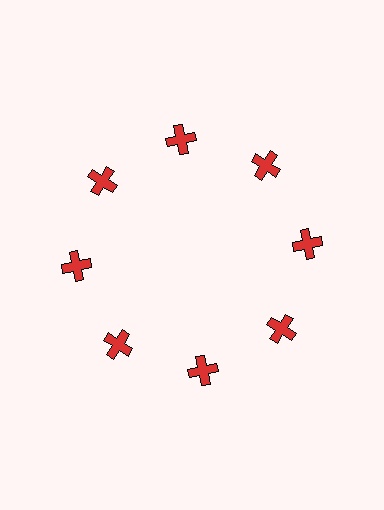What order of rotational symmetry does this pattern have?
This pattern has 8-fold rotational symmetry.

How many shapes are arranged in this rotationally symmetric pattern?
There are 8 shapes, arranged in 8 groups of 1.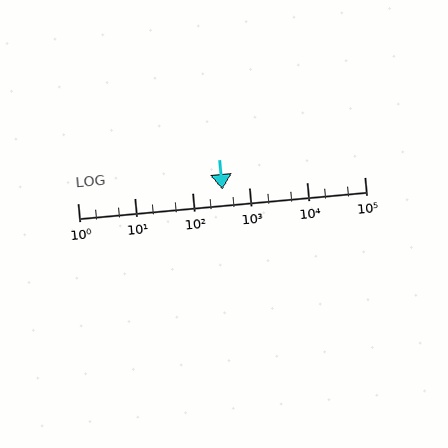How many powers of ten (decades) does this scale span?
The scale spans 5 decades, from 1 to 100000.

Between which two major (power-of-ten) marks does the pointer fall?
The pointer is between 100 and 1000.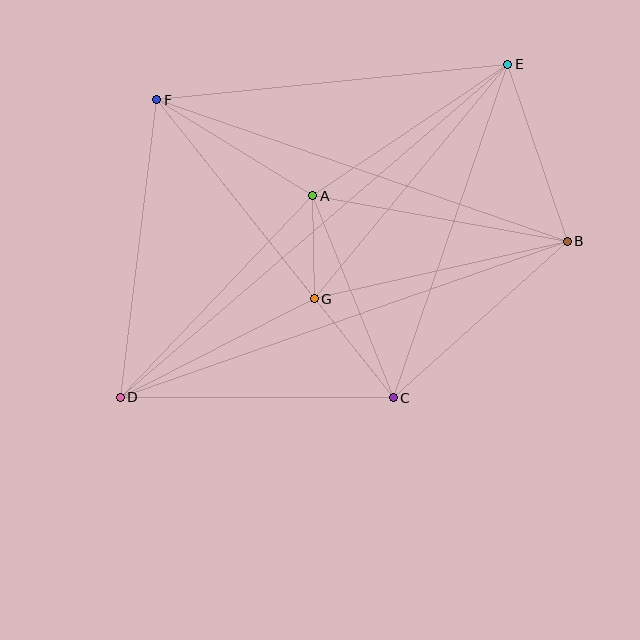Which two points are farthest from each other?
Points D and E are farthest from each other.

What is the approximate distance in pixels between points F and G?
The distance between F and G is approximately 253 pixels.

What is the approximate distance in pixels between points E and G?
The distance between E and G is approximately 304 pixels.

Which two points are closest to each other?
Points A and G are closest to each other.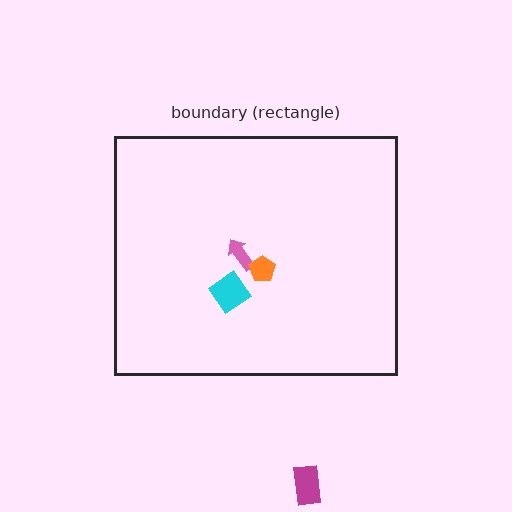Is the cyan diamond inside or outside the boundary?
Inside.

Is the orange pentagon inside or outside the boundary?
Inside.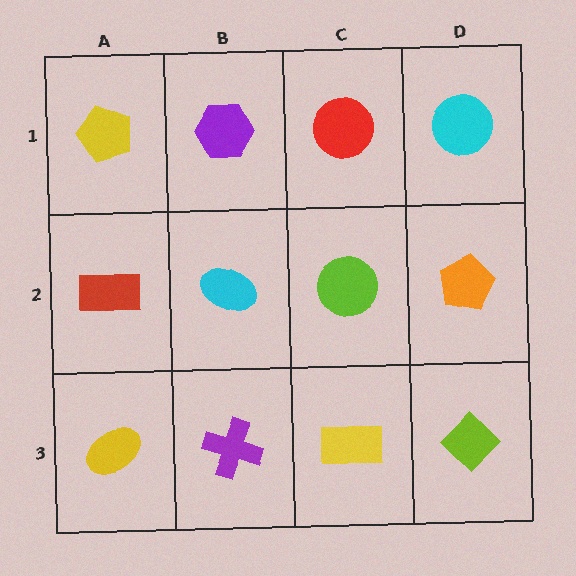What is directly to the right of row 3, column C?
A lime diamond.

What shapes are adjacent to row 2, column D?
A cyan circle (row 1, column D), a lime diamond (row 3, column D), a lime circle (row 2, column C).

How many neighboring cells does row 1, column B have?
3.